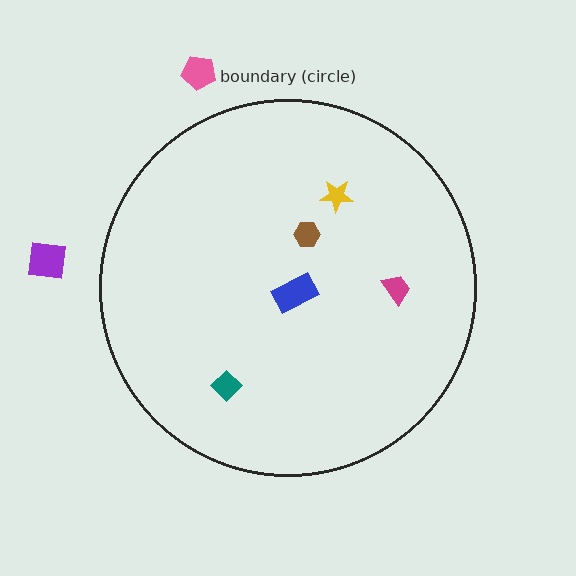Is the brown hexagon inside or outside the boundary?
Inside.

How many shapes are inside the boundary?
5 inside, 2 outside.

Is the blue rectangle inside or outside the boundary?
Inside.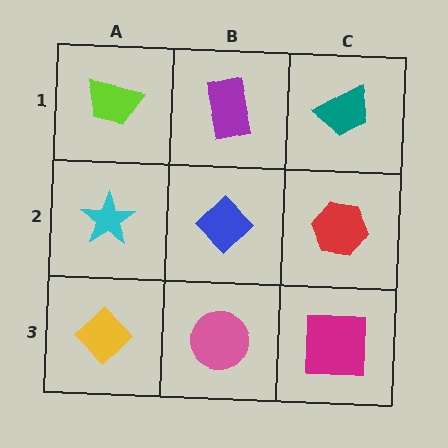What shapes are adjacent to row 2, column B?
A purple rectangle (row 1, column B), a pink circle (row 3, column B), a cyan star (row 2, column A), a red hexagon (row 2, column C).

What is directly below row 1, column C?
A red hexagon.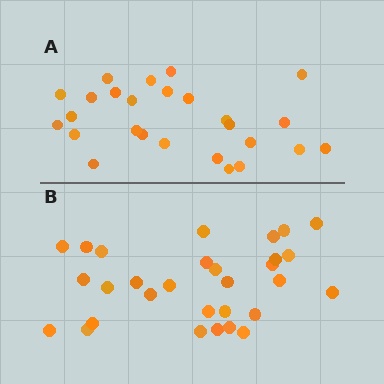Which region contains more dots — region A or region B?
Region B (the bottom region) has more dots.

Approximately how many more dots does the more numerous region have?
Region B has about 4 more dots than region A.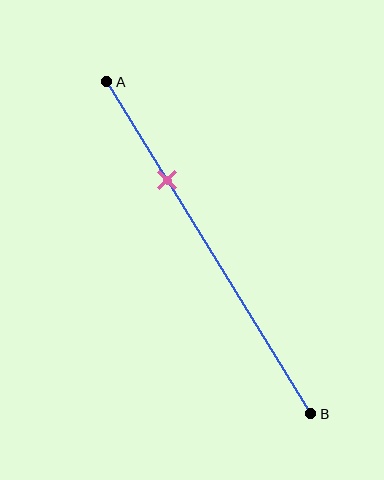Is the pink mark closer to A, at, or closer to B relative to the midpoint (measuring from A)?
The pink mark is closer to point A than the midpoint of segment AB.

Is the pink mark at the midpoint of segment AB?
No, the mark is at about 30% from A, not at the 50% midpoint.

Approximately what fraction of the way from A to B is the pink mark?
The pink mark is approximately 30% of the way from A to B.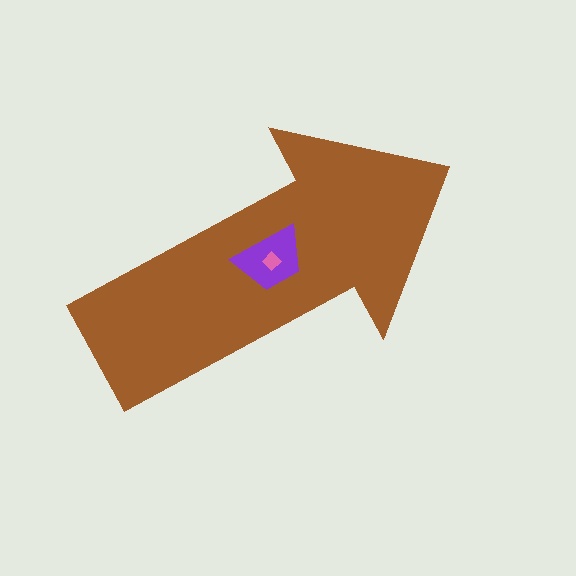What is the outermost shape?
The brown arrow.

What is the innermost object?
The pink diamond.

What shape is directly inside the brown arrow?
The purple trapezoid.